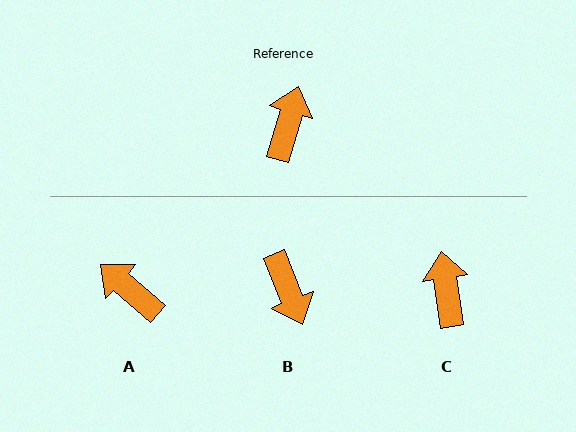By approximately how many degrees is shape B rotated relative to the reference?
Approximately 142 degrees clockwise.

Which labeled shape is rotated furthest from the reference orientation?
B, about 142 degrees away.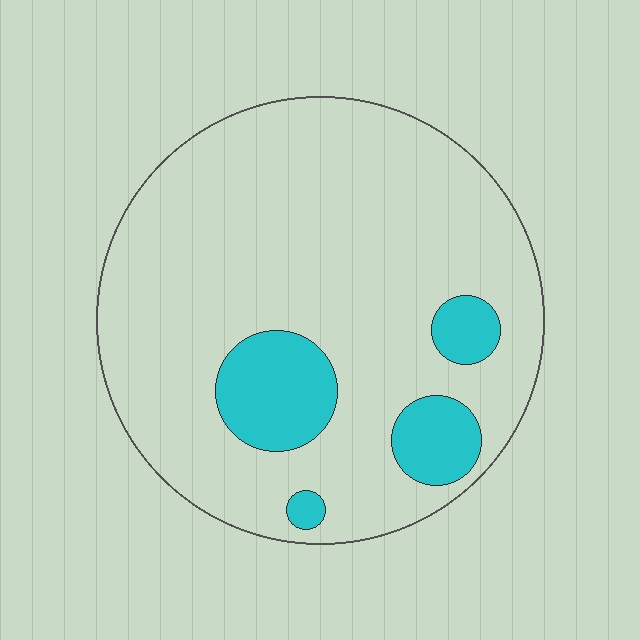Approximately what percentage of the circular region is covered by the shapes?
Approximately 15%.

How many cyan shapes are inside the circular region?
4.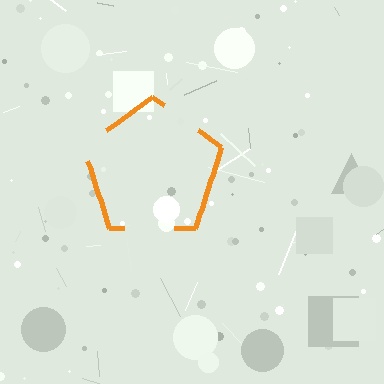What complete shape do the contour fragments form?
The contour fragments form a pentagon.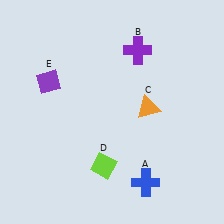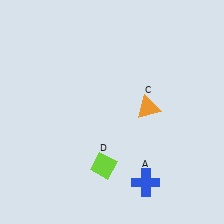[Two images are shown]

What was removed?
The purple diamond (E), the purple cross (B) were removed in Image 2.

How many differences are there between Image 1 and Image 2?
There are 2 differences between the two images.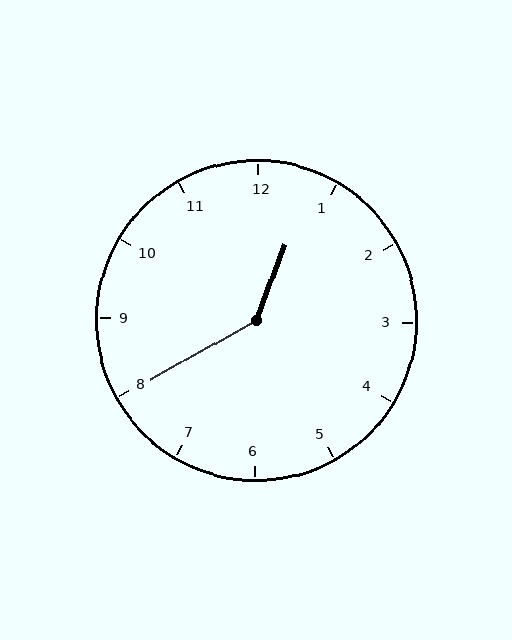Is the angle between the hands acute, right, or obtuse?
It is obtuse.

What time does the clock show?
12:40.